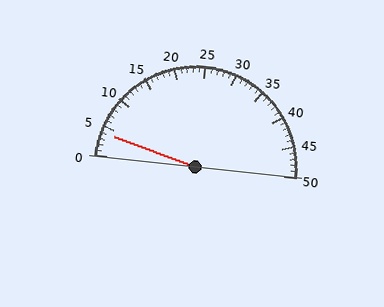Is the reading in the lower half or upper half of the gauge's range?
The reading is in the lower half of the range (0 to 50).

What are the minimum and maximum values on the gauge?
The gauge ranges from 0 to 50.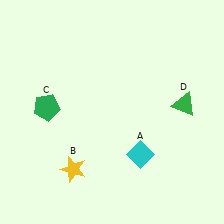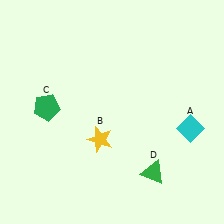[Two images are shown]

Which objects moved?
The objects that moved are: the cyan diamond (A), the yellow star (B), the green triangle (D).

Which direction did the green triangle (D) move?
The green triangle (D) moved down.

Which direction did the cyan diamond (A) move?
The cyan diamond (A) moved right.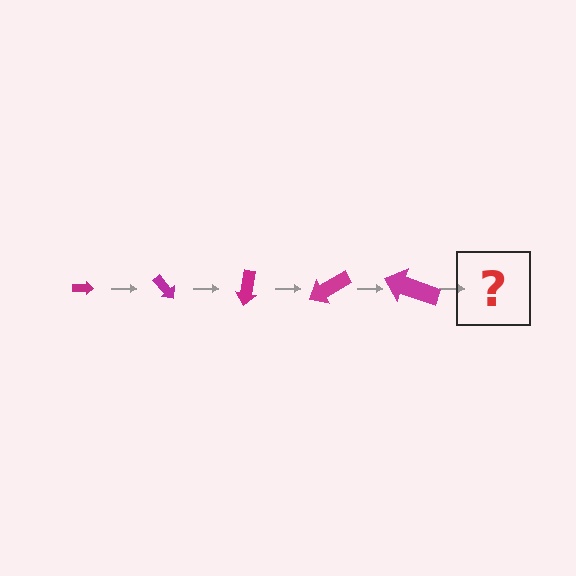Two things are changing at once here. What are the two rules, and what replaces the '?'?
The two rules are that the arrow grows larger each step and it rotates 50 degrees each step. The '?' should be an arrow, larger than the previous one and rotated 250 degrees from the start.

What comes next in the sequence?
The next element should be an arrow, larger than the previous one and rotated 250 degrees from the start.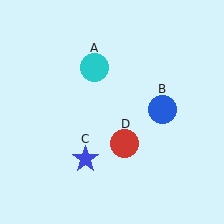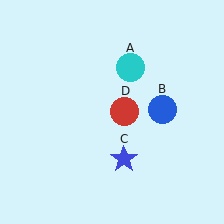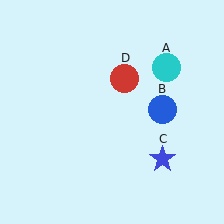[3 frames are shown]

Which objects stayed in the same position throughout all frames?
Blue circle (object B) remained stationary.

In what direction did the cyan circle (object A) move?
The cyan circle (object A) moved right.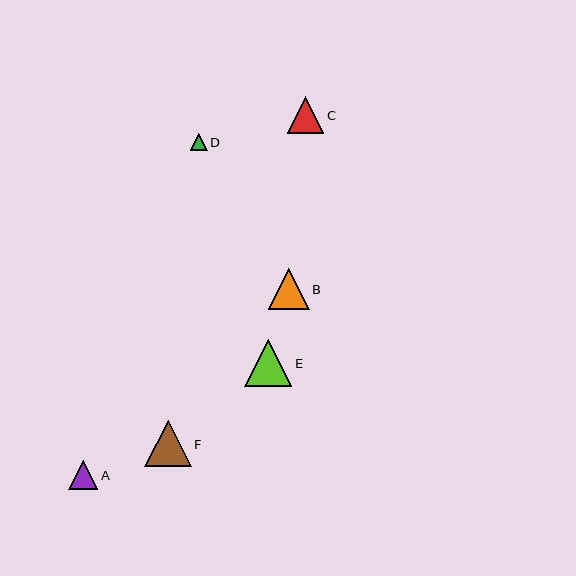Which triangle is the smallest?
Triangle D is the smallest with a size of approximately 17 pixels.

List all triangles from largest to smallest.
From largest to smallest: E, F, B, C, A, D.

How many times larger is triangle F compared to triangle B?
Triangle F is approximately 1.1 times the size of triangle B.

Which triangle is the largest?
Triangle E is the largest with a size of approximately 47 pixels.